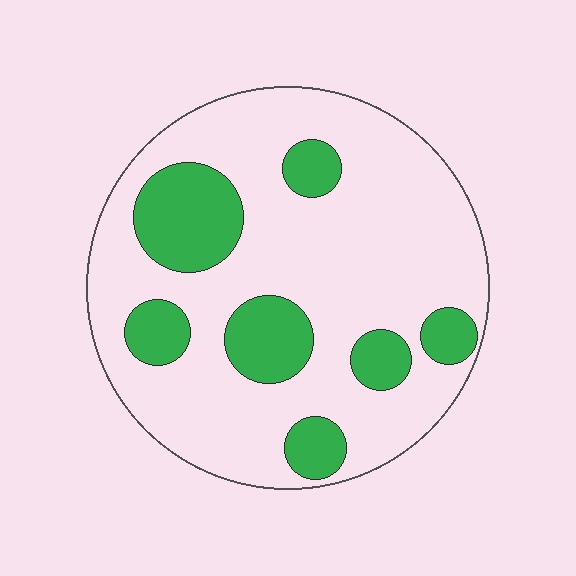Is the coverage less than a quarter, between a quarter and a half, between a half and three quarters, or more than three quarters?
Less than a quarter.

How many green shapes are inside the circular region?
7.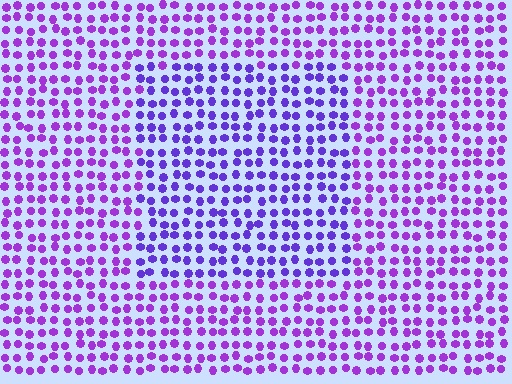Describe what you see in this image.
The image is filled with small purple elements in a uniform arrangement. A rectangle-shaped region is visible where the elements are tinted to a slightly different hue, forming a subtle color boundary.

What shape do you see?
I see a rectangle.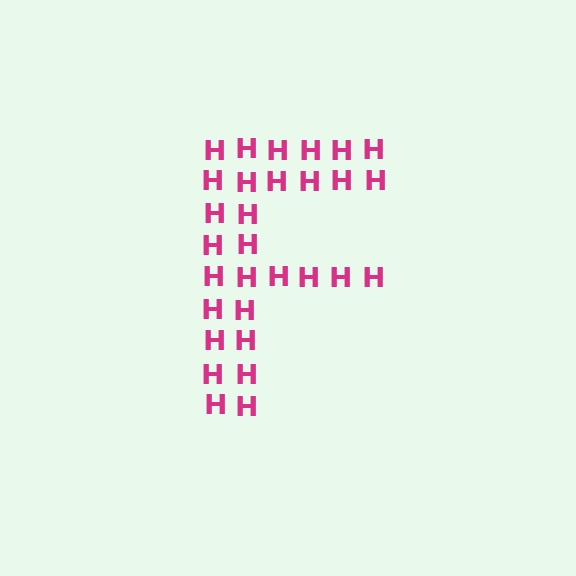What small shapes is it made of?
It is made of small letter H's.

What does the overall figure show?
The overall figure shows the letter F.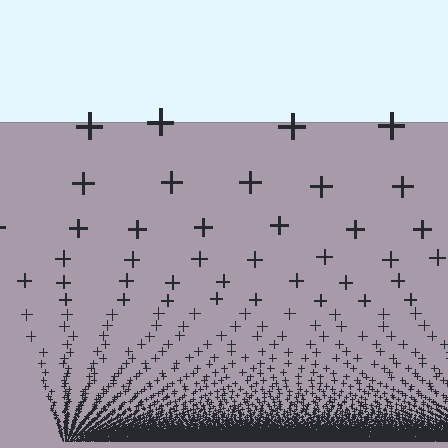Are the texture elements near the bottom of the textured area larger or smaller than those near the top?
Smaller. The gradient is inverted — elements near the bottom are smaller and denser.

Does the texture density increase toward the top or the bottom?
Density increases toward the bottom.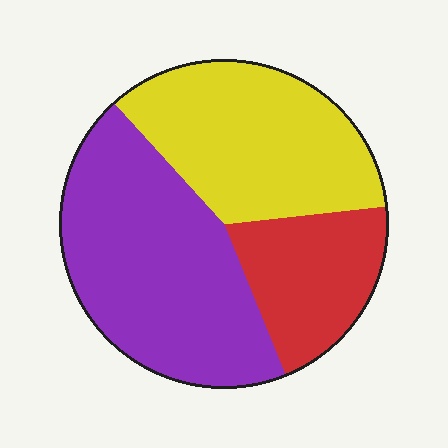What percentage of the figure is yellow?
Yellow takes up about one third (1/3) of the figure.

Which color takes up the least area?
Red, at roughly 20%.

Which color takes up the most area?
Purple, at roughly 45%.